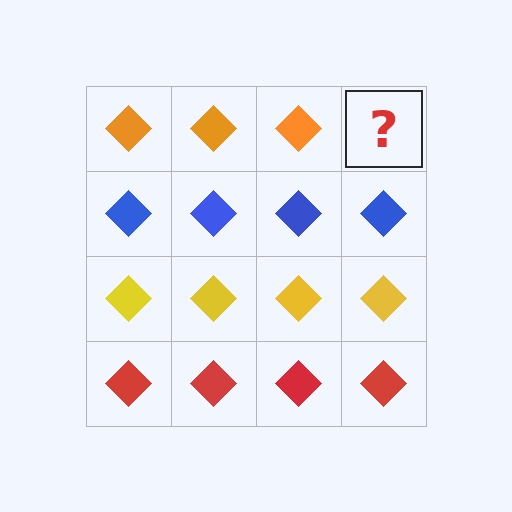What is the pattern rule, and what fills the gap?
The rule is that each row has a consistent color. The gap should be filled with an orange diamond.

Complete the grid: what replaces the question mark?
The question mark should be replaced with an orange diamond.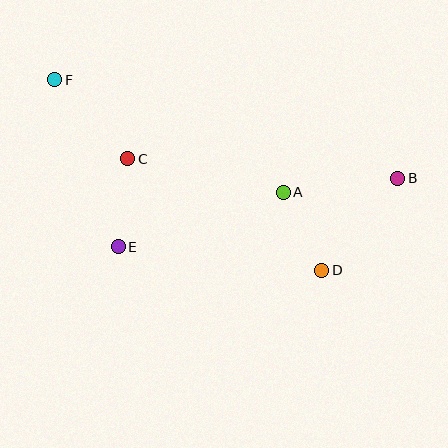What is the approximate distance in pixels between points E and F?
The distance between E and F is approximately 179 pixels.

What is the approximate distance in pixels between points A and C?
The distance between A and C is approximately 159 pixels.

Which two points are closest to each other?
Points A and D are closest to each other.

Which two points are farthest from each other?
Points B and F are farthest from each other.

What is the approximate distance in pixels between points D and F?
The distance between D and F is approximately 328 pixels.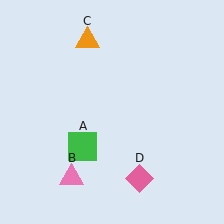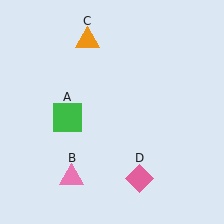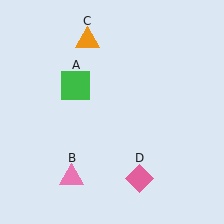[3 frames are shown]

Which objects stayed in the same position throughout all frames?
Pink triangle (object B) and orange triangle (object C) and pink diamond (object D) remained stationary.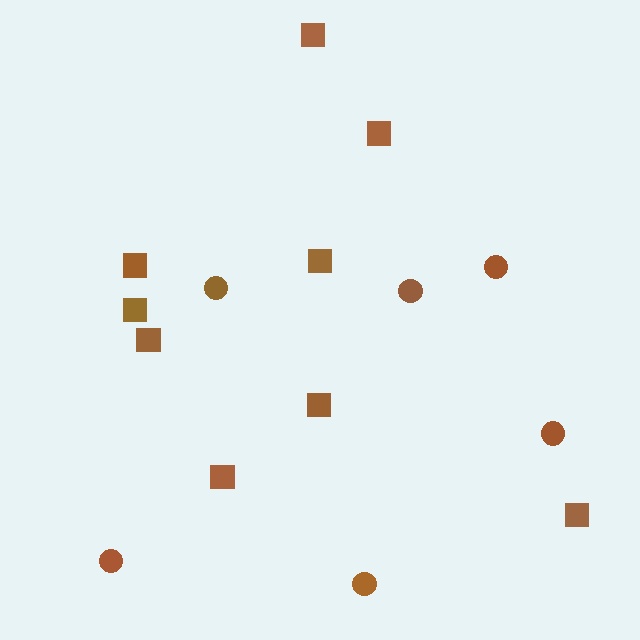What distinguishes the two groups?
There are 2 groups: one group of circles (6) and one group of squares (9).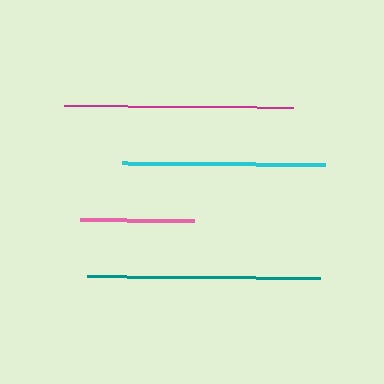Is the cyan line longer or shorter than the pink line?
The cyan line is longer than the pink line.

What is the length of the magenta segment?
The magenta segment is approximately 229 pixels long.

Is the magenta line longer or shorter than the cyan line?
The magenta line is longer than the cyan line.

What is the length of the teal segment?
The teal segment is approximately 233 pixels long.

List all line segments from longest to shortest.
From longest to shortest: teal, magenta, cyan, pink.